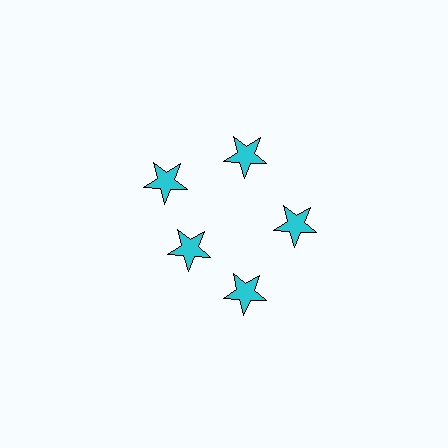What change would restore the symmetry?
The symmetry would be restored by moving it outward, back onto the ring so that all 5 stars sit at equal angles and equal distance from the center.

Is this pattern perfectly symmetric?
No. The 5 cyan stars are arranged in a ring, but one element near the 8 o'clock position is pulled inward toward the center, breaking the 5-fold rotational symmetry.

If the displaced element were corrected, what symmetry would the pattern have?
It would have 5-fold rotational symmetry — the pattern would map onto itself every 72 degrees.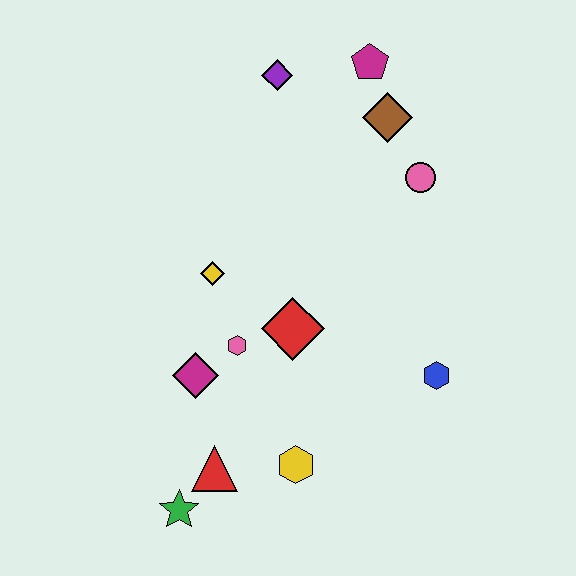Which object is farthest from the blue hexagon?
The purple diamond is farthest from the blue hexagon.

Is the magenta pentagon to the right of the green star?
Yes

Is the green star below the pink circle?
Yes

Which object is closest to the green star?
The red triangle is closest to the green star.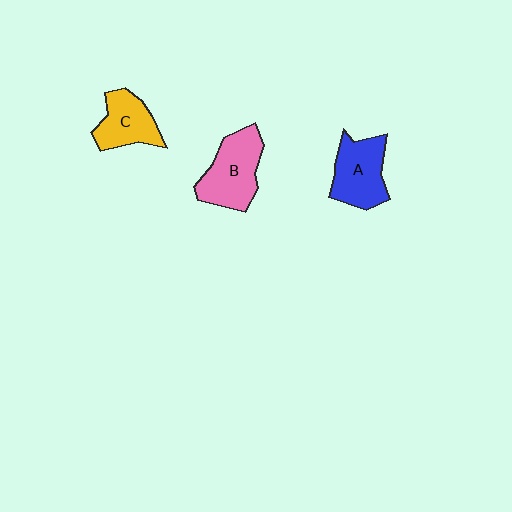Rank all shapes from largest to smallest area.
From largest to smallest: B (pink), A (blue), C (yellow).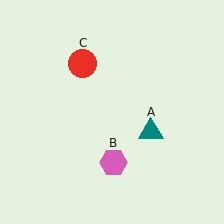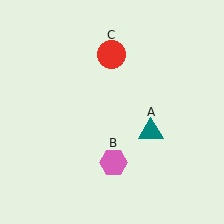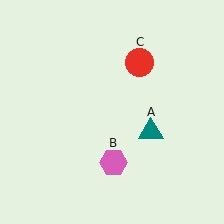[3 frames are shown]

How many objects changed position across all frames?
1 object changed position: red circle (object C).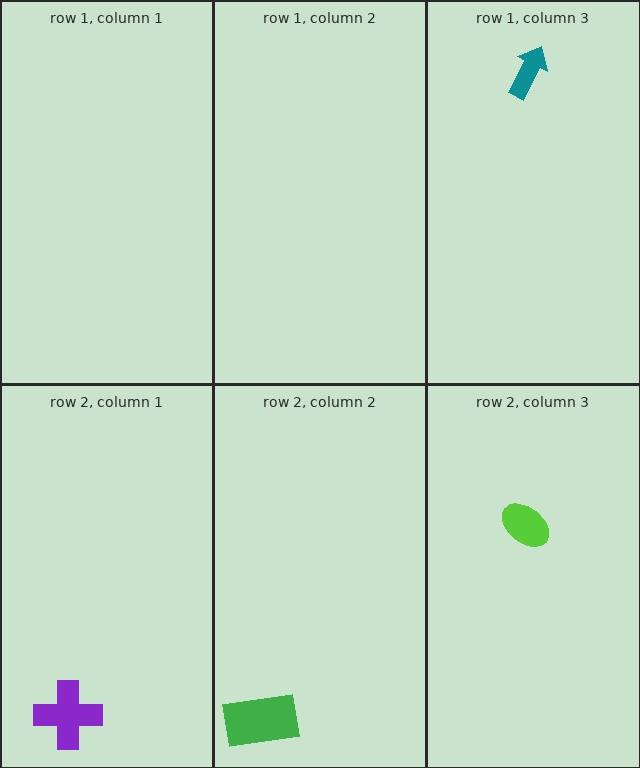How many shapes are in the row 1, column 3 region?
1.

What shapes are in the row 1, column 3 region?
The teal arrow.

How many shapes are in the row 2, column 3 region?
1.